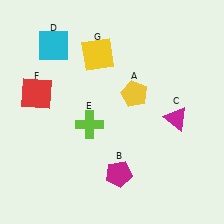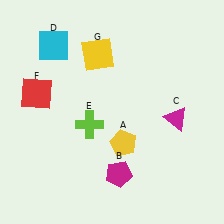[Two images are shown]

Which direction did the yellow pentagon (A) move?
The yellow pentagon (A) moved down.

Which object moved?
The yellow pentagon (A) moved down.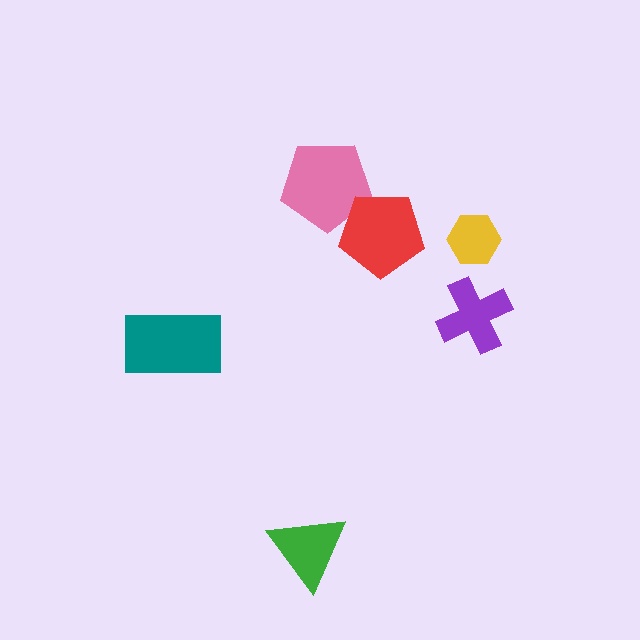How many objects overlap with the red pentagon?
1 object overlaps with the red pentagon.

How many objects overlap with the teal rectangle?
0 objects overlap with the teal rectangle.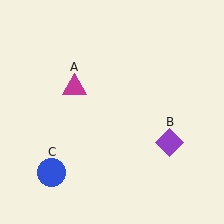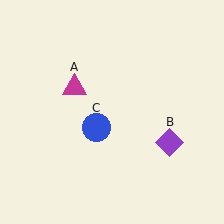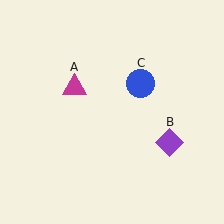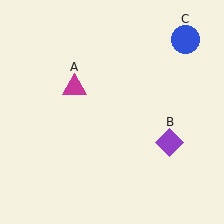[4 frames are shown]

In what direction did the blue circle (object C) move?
The blue circle (object C) moved up and to the right.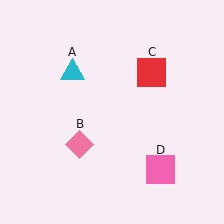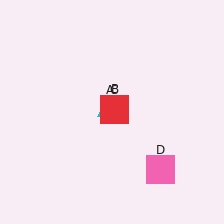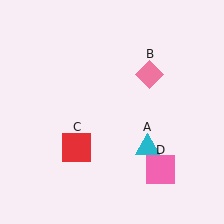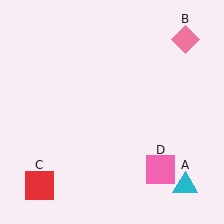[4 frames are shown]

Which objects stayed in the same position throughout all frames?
Pink square (object D) remained stationary.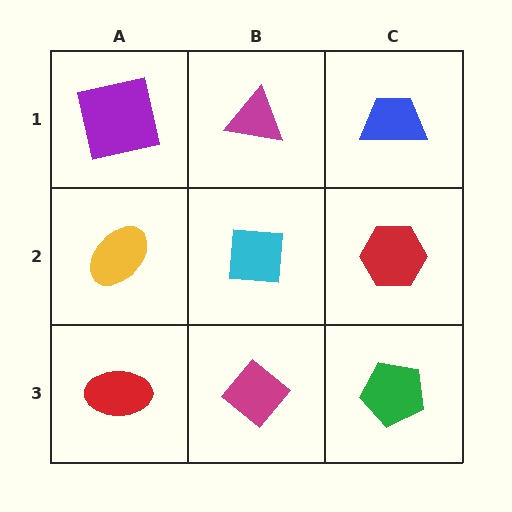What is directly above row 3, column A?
A yellow ellipse.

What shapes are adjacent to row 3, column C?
A red hexagon (row 2, column C), a magenta diamond (row 3, column B).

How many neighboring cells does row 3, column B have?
3.